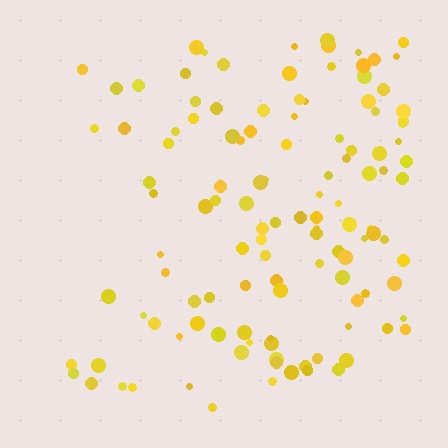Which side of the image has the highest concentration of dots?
The right.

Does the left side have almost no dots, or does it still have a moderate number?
Still a moderate number, just noticeably fewer than the right.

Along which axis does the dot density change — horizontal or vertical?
Horizontal.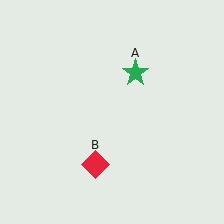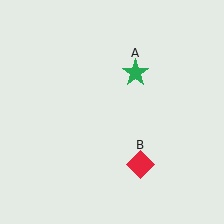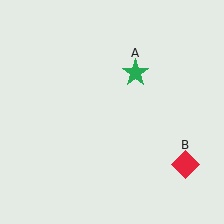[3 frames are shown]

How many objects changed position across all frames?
1 object changed position: red diamond (object B).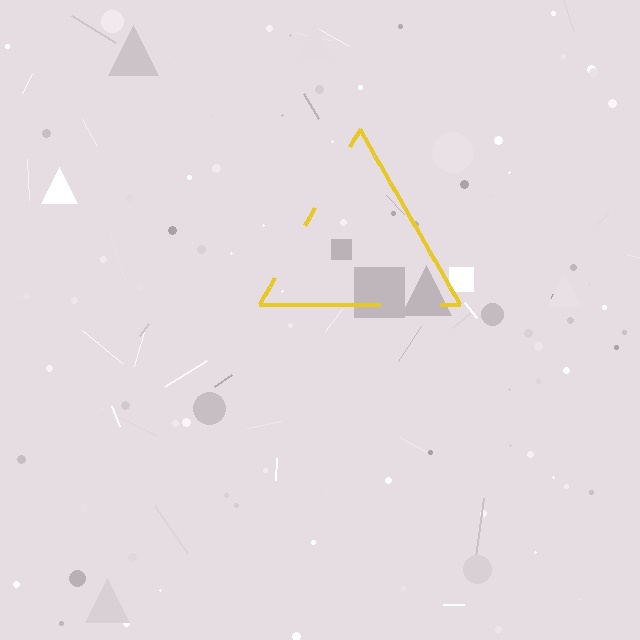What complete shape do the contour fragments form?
The contour fragments form a triangle.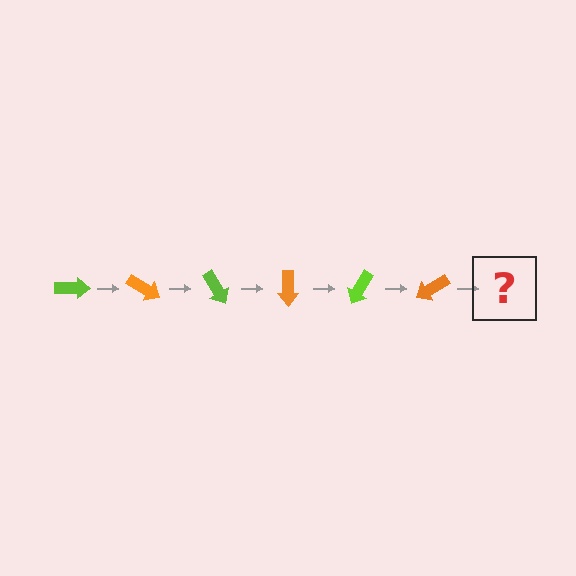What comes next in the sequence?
The next element should be a lime arrow, rotated 180 degrees from the start.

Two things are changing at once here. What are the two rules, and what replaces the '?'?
The two rules are that it rotates 30 degrees each step and the color cycles through lime and orange. The '?' should be a lime arrow, rotated 180 degrees from the start.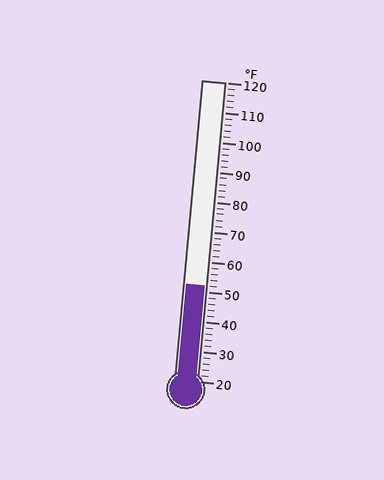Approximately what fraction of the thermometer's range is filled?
The thermometer is filled to approximately 30% of its range.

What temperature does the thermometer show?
The thermometer shows approximately 52°F.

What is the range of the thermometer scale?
The thermometer scale ranges from 20°F to 120°F.